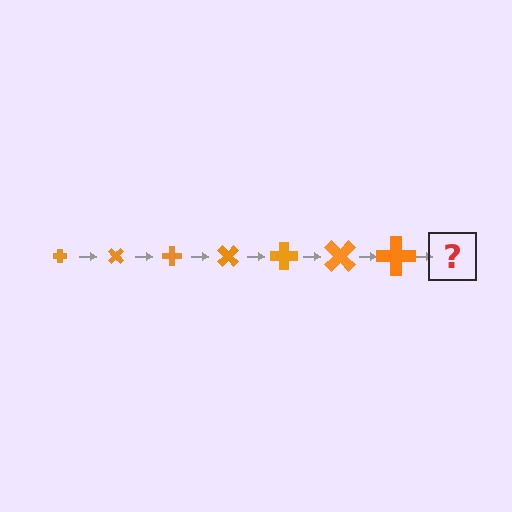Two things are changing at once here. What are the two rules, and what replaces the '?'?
The two rules are that the cross grows larger each step and it rotates 45 degrees each step. The '?' should be a cross, larger than the previous one and rotated 315 degrees from the start.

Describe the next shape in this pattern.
It should be a cross, larger than the previous one and rotated 315 degrees from the start.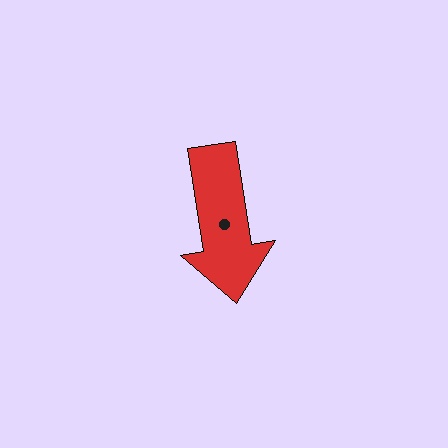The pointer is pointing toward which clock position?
Roughly 6 o'clock.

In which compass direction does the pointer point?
South.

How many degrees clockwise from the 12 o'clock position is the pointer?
Approximately 171 degrees.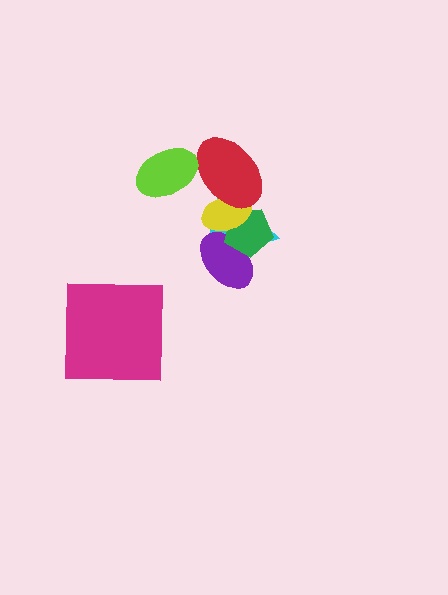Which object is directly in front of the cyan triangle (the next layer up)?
The purple ellipse is directly in front of the cyan triangle.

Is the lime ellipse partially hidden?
No, no other shape covers it.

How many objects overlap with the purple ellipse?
3 objects overlap with the purple ellipse.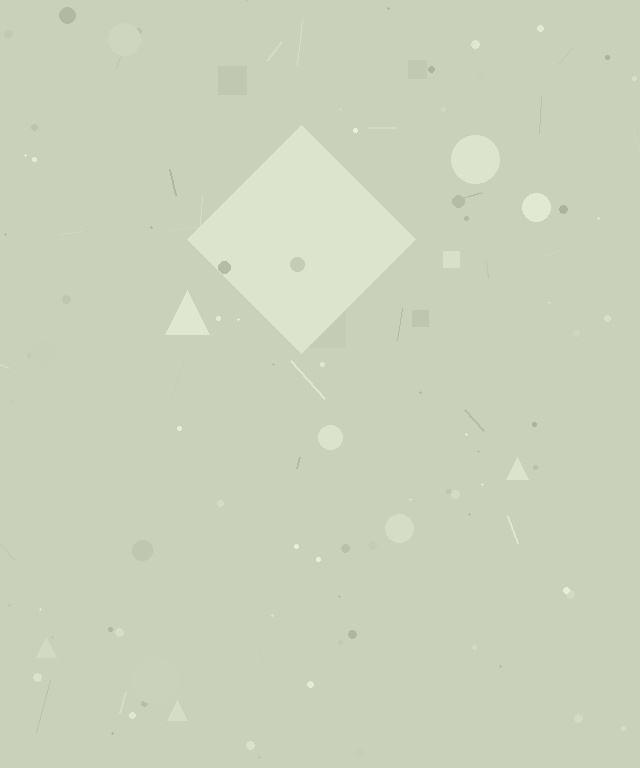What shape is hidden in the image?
A diamond is hidden in the image.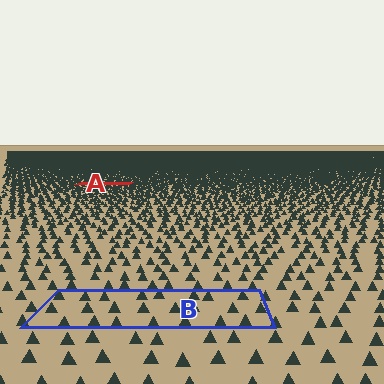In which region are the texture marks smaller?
The texture marks are smaller in region A, because it is farther away.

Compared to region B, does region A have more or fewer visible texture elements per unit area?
Region A has more texture elements per unit area — they are packed more densely because it is farther away.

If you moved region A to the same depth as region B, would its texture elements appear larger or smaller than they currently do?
They would appear larger. At a closer depth, the same texture elements are projected at a bigger on-screen size.